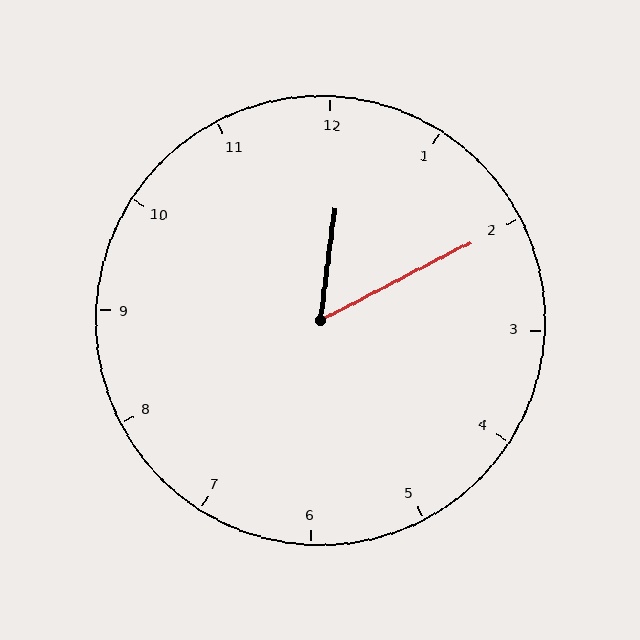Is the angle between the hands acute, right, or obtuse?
It is acute.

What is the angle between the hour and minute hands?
Approximately 55 degrees.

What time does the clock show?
12:10.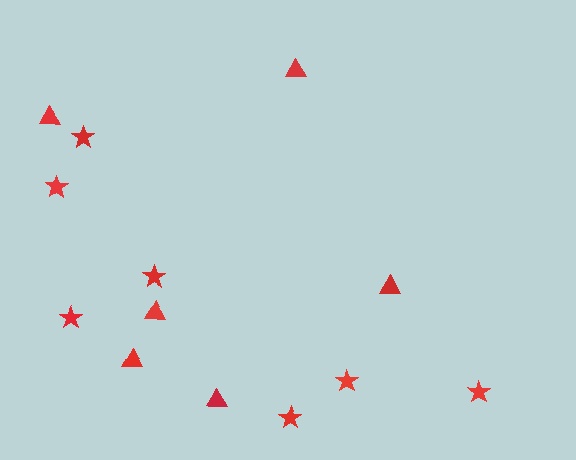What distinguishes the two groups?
There are 2 groups: one group of triangles (6) and one group of stars (7).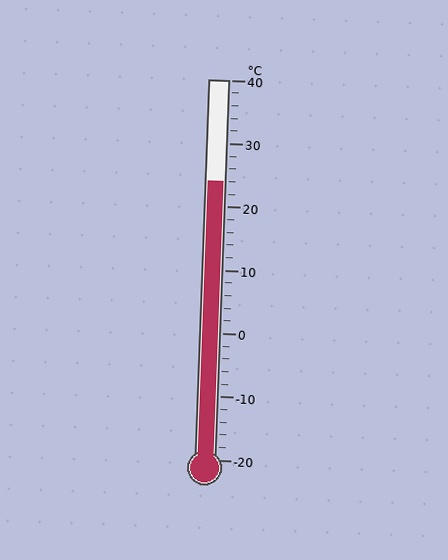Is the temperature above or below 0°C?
The temperature is above 0°C.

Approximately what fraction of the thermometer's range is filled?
The thermometer is filled to approximately 75% of its range.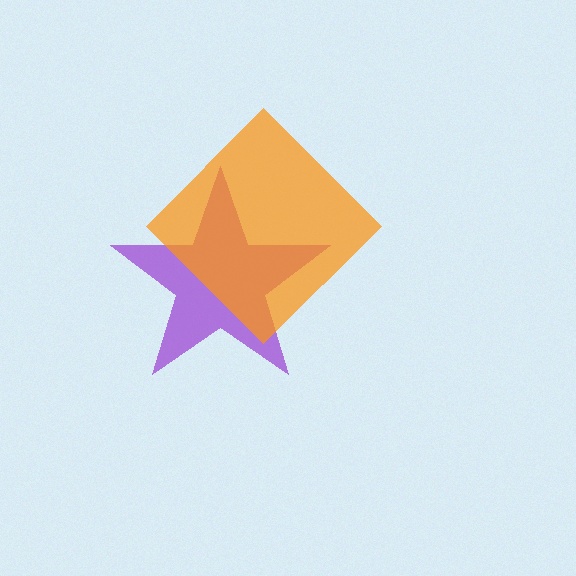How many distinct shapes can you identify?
There are 2 distinct shapes: a purple star, an orange diamond.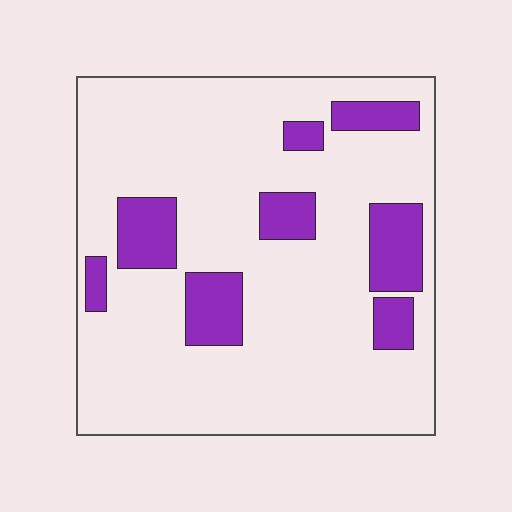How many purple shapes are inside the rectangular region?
8.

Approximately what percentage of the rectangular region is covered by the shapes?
Approximately 20%.